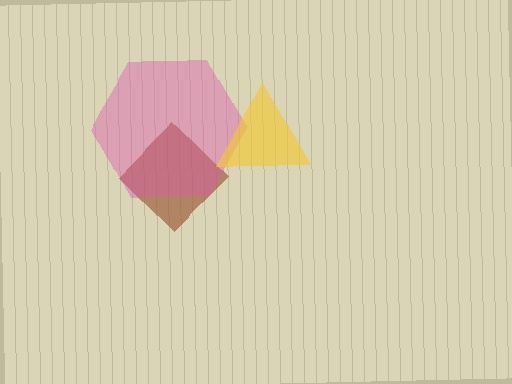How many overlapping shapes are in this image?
There are 3 overlapping shapes in the image.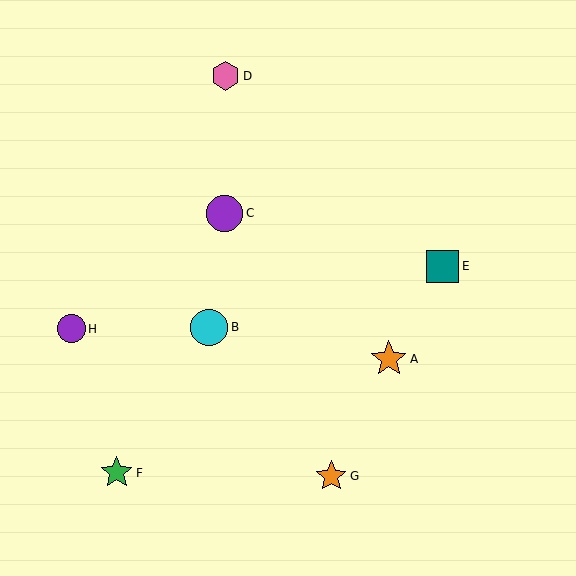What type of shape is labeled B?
Shape B is a cyan circle.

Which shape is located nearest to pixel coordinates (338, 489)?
The orange star (labeled G) at (331, 476) is nearest to that location.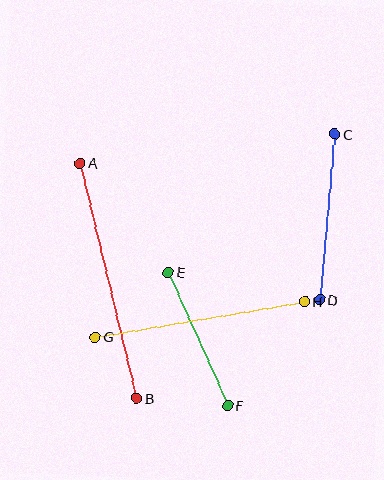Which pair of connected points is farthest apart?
Points A and B are farthest apart.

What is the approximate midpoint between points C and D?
The midpoint is at approximately (327, 217) pixels.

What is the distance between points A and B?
The distance is approximately 242 pixels.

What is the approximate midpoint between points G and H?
The midpoint is at approximately (200, 319) pixels.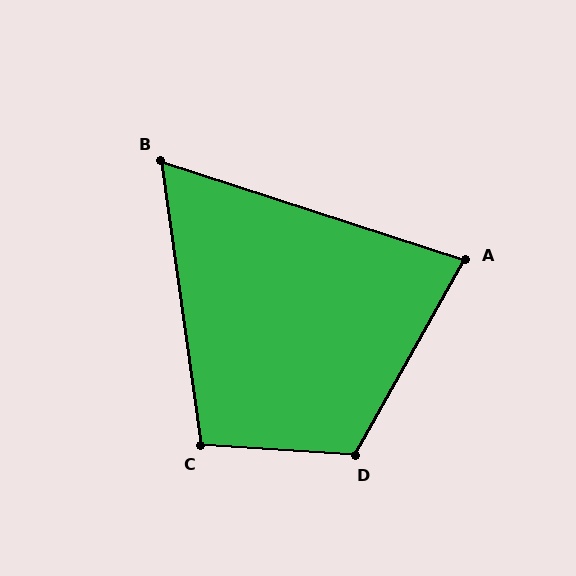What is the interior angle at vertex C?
Approximately 102 degrees (obtuse).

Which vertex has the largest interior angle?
D, at approximately 116 degrees.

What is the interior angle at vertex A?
Approximately 78 degrees (acute).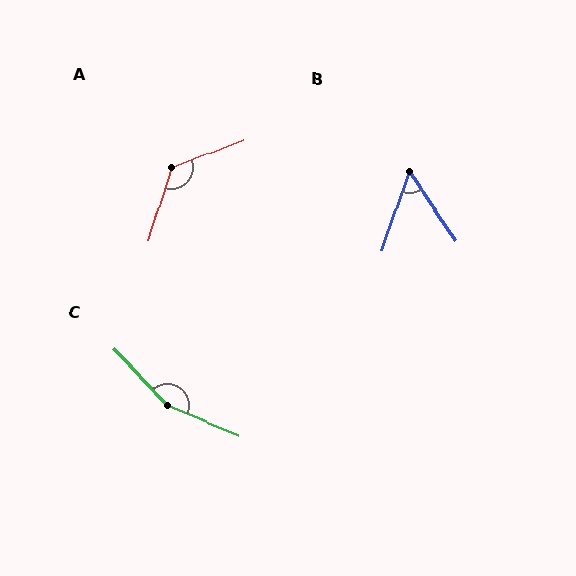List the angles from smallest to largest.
B (53°), A (129°), C (157°).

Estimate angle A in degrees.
Approximately 129 degrees.